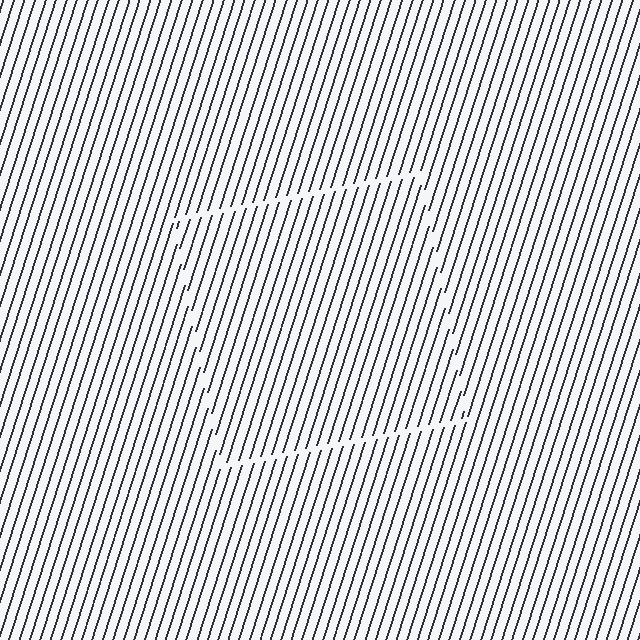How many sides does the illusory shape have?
4 sides — the line-ends trace a square.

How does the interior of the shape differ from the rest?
The interior of the shape contains the same grating, shifted by half a period — the contour is defined by the phase discontinuity where line-ends from the inner and outer gratings abut.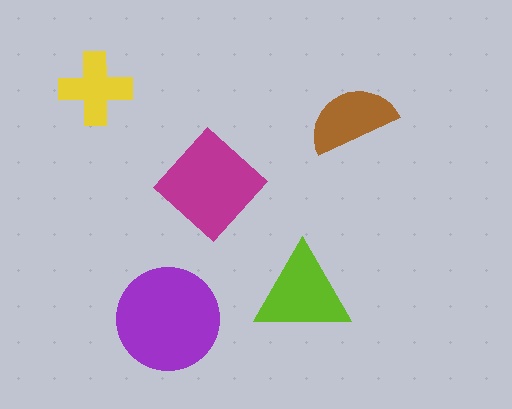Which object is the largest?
The purple circle.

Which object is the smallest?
The yellow cross.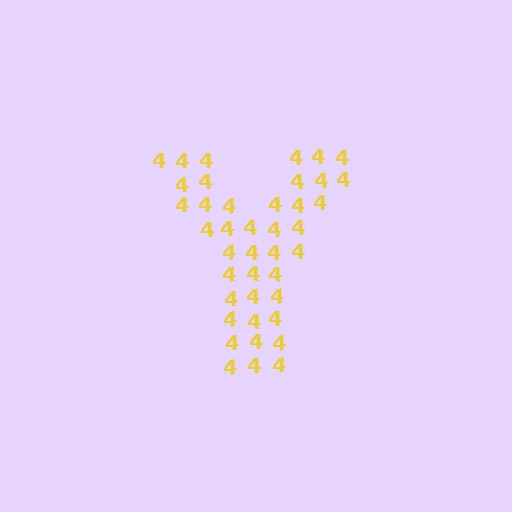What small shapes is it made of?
It is made of small digit 4's.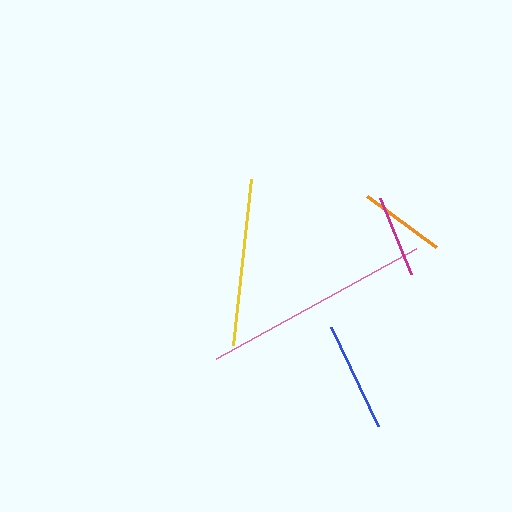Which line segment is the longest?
The pink line is the longest at approximately 228 pixels.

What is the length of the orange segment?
The orange segment is approximately 85 pixels long.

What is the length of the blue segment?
The blue segment is approximately 110 pixels long.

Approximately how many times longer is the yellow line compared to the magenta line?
The yellow line is approximately 2.0 times the length of the magenta line.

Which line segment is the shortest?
The magenta line is the shortest at approximately 82 pixels.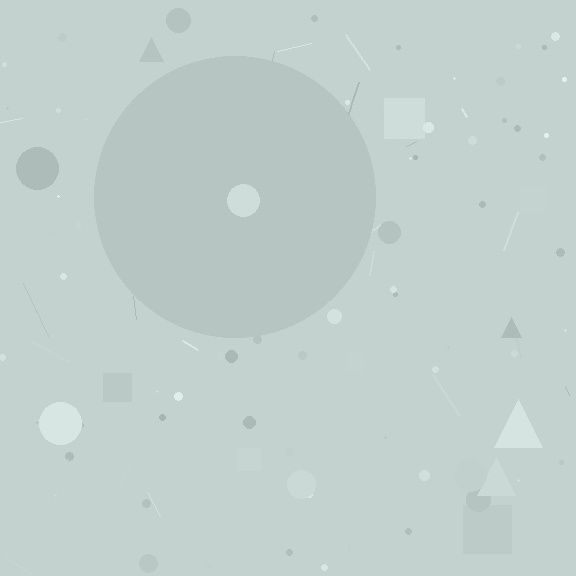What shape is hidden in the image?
A circle is hidden in the image.